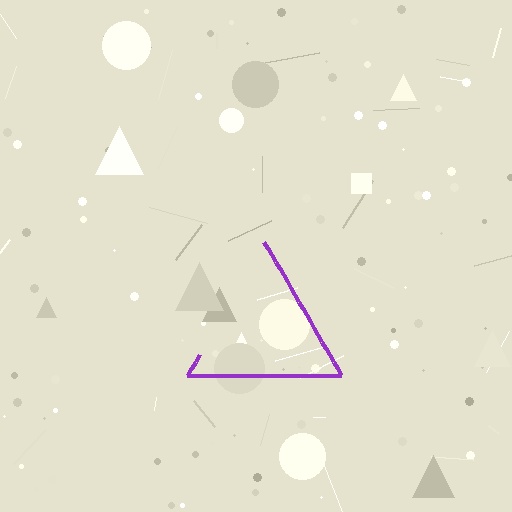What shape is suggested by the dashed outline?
The dashed outline suggests a triangle.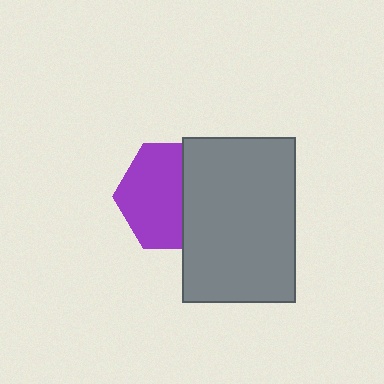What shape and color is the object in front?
The object in front is a gray rectangle.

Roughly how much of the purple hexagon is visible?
About half of it is visible (roughly 58%).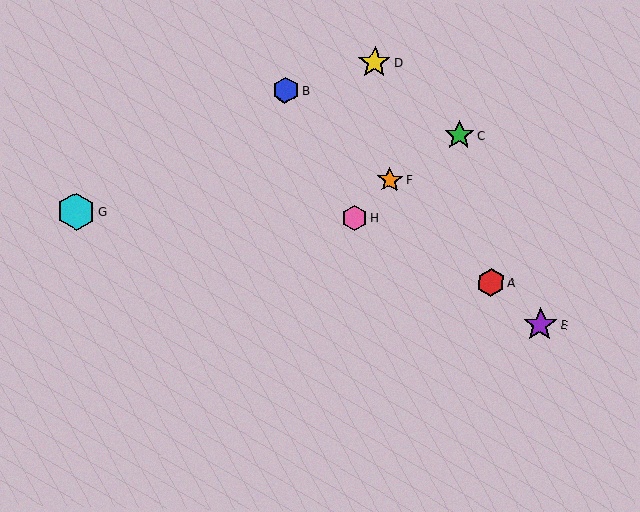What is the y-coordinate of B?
Object B is at y≈90.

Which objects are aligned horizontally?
Objects G, H are aligned horizontally.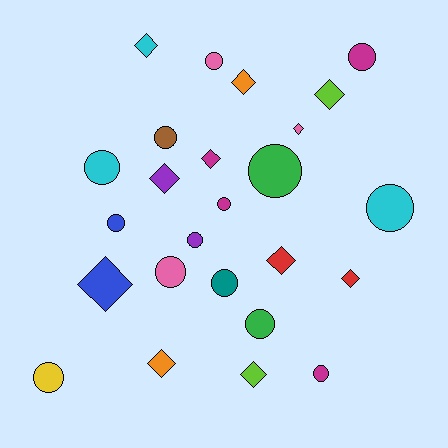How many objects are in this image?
There are 25 objects.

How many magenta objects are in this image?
There are 4 magenta objects.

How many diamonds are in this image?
There are 11 diamonds.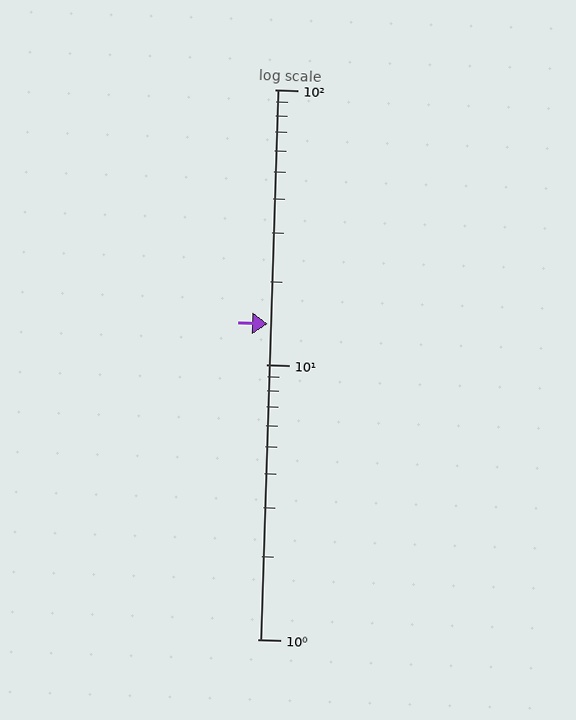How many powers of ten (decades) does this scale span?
The scale spans 2 decades, from 1 to 100.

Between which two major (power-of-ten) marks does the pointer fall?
The pointer is between 10 and 100.